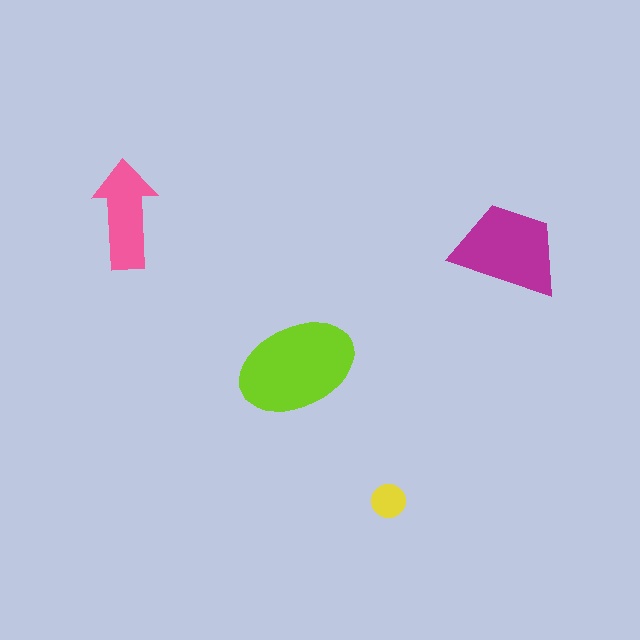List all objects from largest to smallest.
The lime ellipse, the magenta trapezoid, the pink arrow, the yellow circle.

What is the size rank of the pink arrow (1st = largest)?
3rd.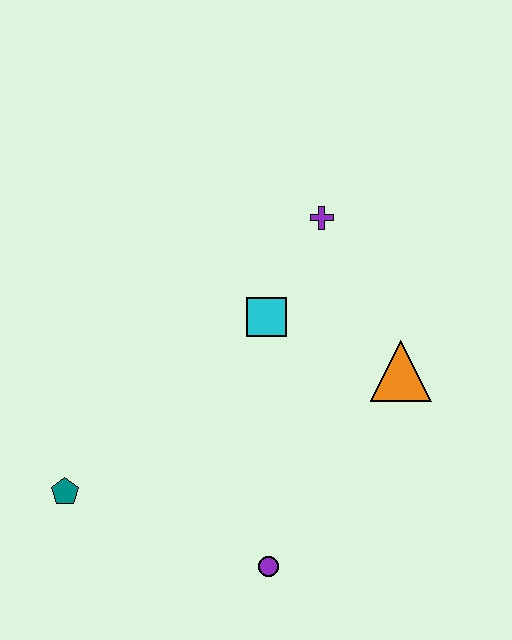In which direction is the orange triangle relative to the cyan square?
The orange triangle is to the right of the cyan square.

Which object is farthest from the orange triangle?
The teal pentagon is farthest from the orange triangle.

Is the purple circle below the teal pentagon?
Yes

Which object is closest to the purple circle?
The teal pentagon is closest to the purple circle.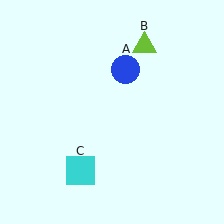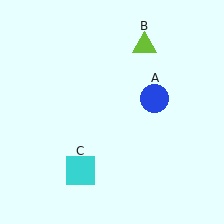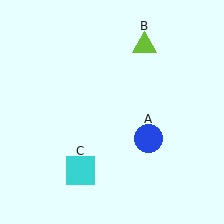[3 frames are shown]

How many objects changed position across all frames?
1 object changed position: blue circle (object A).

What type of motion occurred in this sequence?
The blue circle (object A) rotated clockwise around the center of the scene.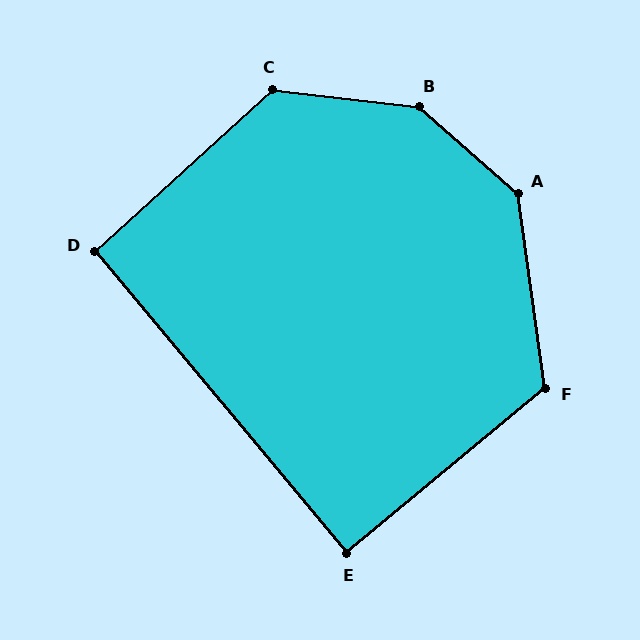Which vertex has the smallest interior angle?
E, at approximately 90 degrees.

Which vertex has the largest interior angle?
B, at approximately 146 degrees.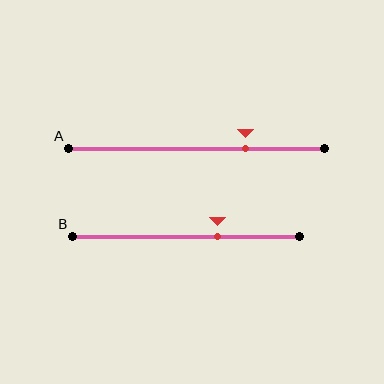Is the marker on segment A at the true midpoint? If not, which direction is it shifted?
No, the marker on segment A is shifted to the right by about 19% of the segment length.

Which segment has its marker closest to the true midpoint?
Segment B has its marker closest to the true midpoint.